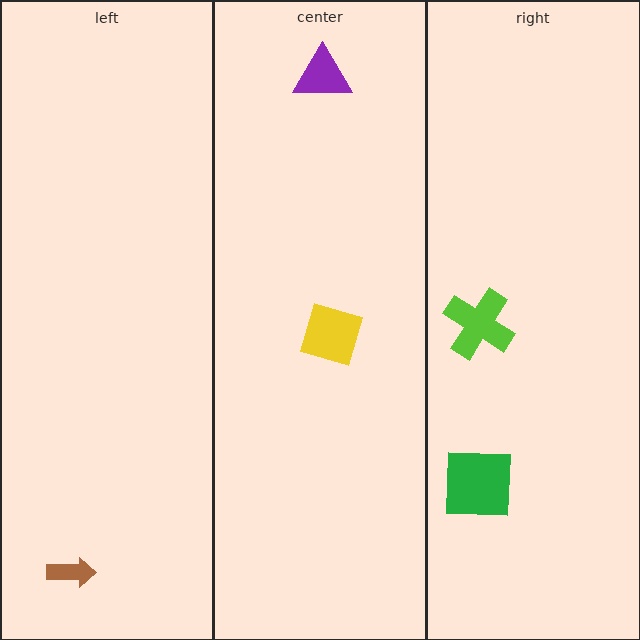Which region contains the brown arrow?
The left region.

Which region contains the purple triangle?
The center region.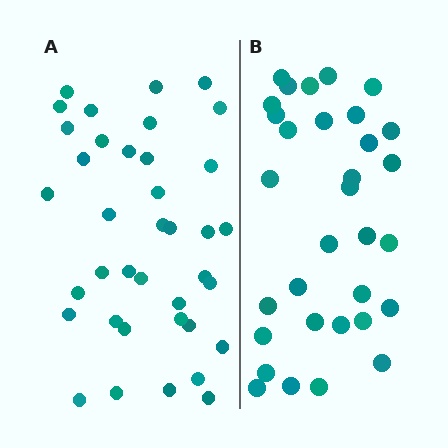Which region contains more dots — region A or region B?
Region A (the left region) has more dots.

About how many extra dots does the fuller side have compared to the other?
Region A has about 6 more dots than region B.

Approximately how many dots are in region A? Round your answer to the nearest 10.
About 40 dots. (The exact count is 38, which rounds to 40.)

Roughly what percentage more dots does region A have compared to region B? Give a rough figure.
About 20% more.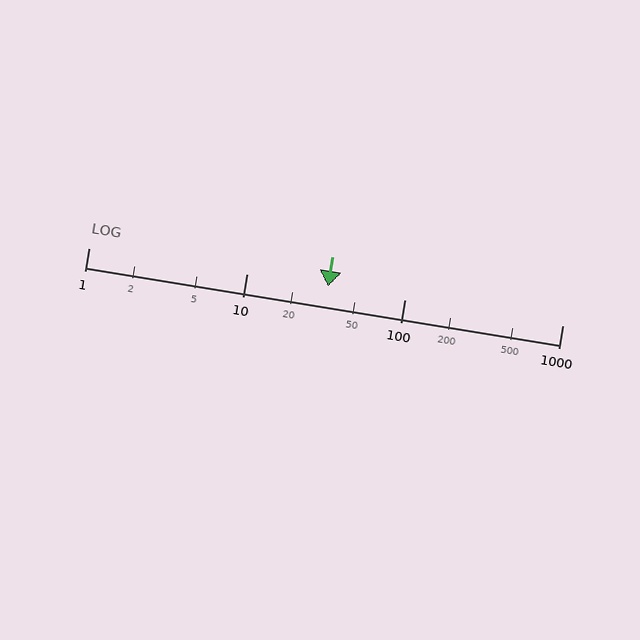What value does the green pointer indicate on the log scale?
The pointer indicates approximately 33.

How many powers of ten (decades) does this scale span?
The scale spans 3 decades, from 1 to 1000.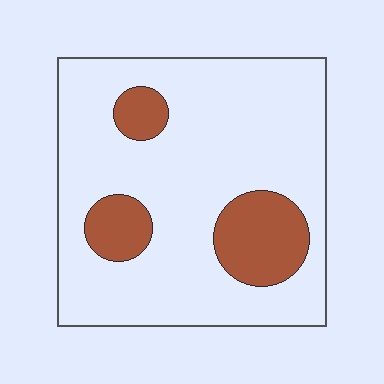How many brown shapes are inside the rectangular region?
3.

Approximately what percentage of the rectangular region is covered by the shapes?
Approximately 20%.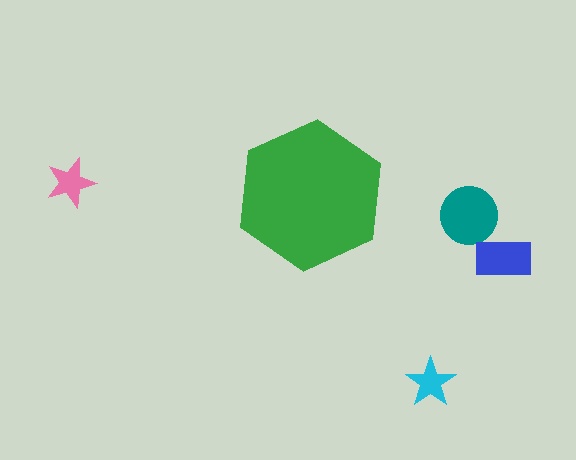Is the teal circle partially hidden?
No, the teal circle is fully visible.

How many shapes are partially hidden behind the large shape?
0 shapes are partially hidden.